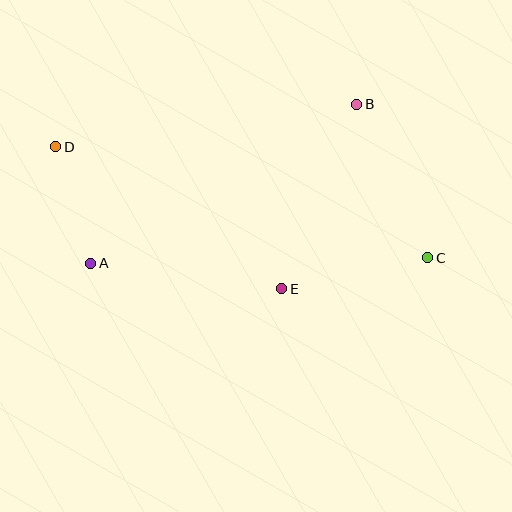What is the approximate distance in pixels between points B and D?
The distance between B and D is approximately 304 pixels.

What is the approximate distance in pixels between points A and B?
The distance between A and B is approximately 310 pixels.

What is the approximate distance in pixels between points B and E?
The distance between B and E is approximately 199 pixels.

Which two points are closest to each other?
Points A and D are closest to each other.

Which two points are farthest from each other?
Points C and D are farthest from each other.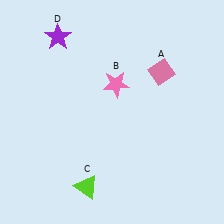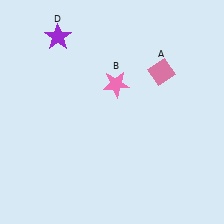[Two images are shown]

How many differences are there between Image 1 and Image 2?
There is 1 difference between the two images.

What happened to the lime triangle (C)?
The lime triangle (C) was removed in Image 2. It was in the bottom-left area of Image 1.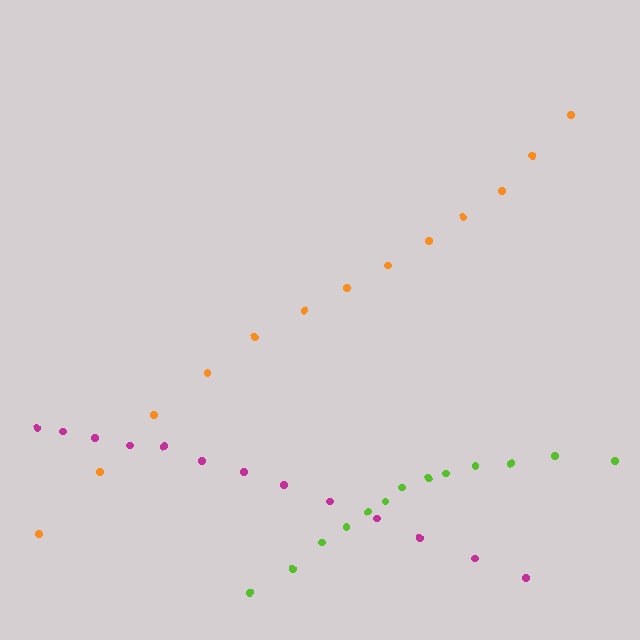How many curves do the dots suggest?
There are 3 distinct paths.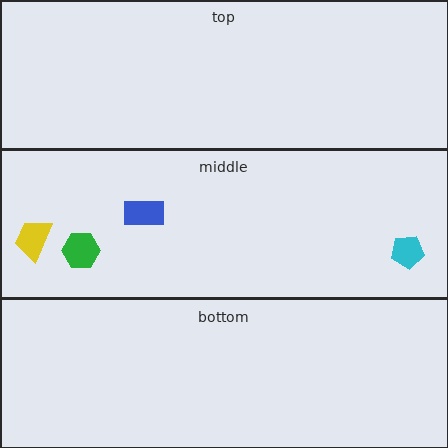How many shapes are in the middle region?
4.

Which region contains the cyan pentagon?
The middle region.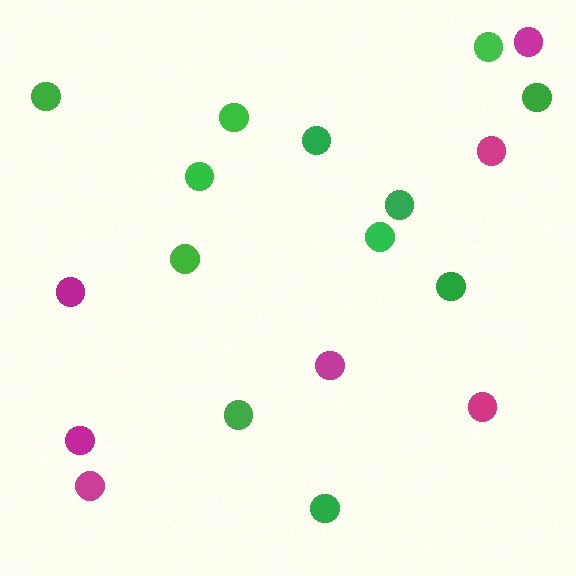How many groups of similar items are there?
There are 2 groups: one group of magenta circles (7) and one group of green circles (12).